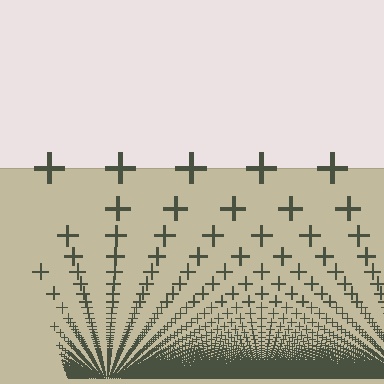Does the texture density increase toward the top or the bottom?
Density increases toward the bottom.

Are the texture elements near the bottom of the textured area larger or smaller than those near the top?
Smaller. The gradient is inverted — elements near the bottom are smaller and denser.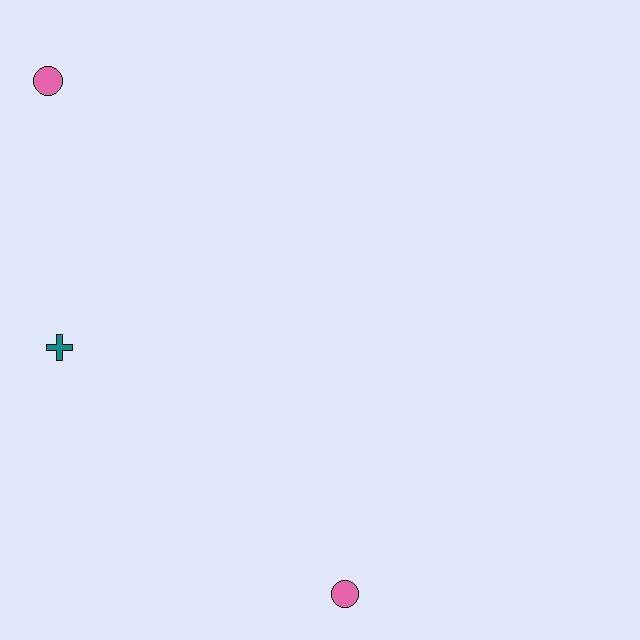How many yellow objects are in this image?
There are no yellow objects.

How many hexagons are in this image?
There are no hexagons.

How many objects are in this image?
There are 3 objects.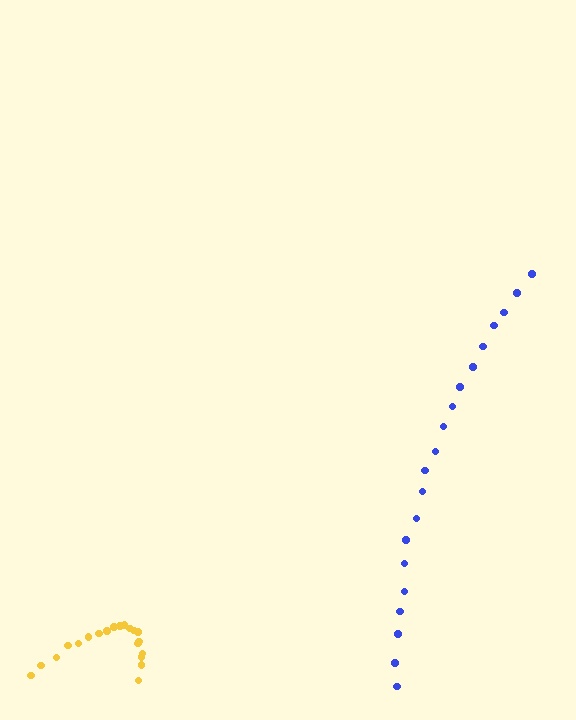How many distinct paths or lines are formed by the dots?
There are 2 distinct paths.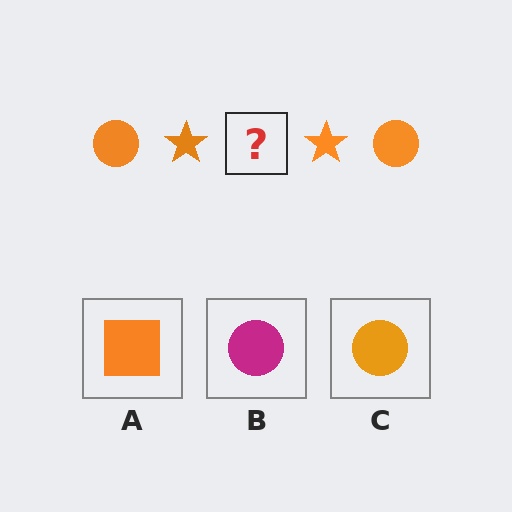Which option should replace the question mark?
Option C.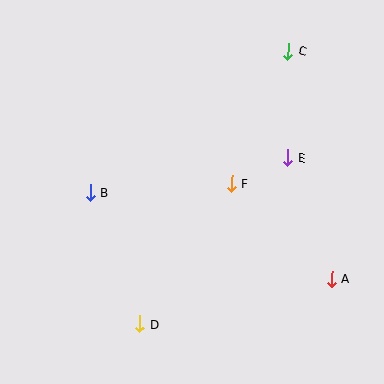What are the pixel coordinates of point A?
Point A is at (332, 279).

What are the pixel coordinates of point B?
Point B is at (90, 193).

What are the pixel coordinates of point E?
Point E is at (288, 158).